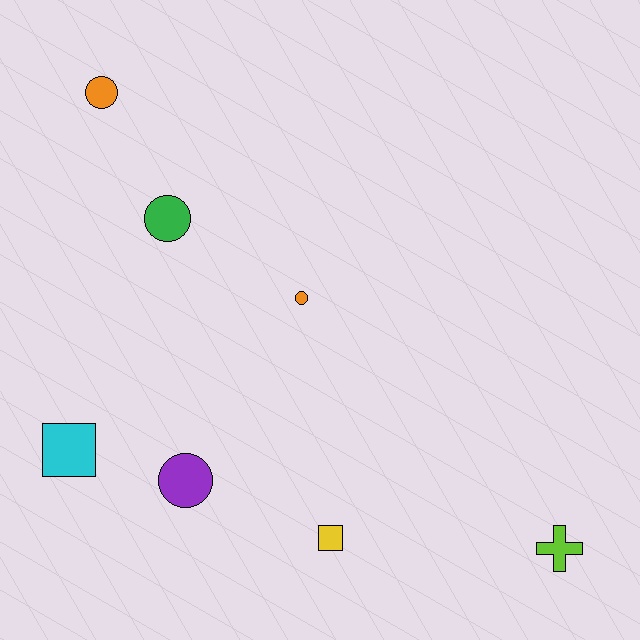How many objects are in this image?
There are 7 objects.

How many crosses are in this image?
There is 1 cross.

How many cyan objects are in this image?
There is 1 cyan object.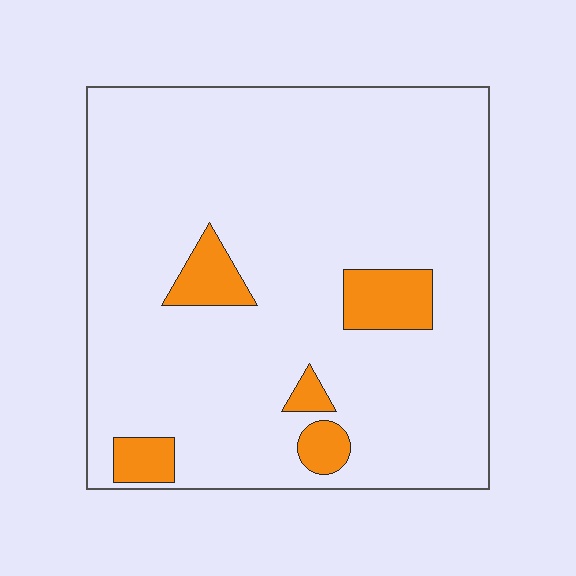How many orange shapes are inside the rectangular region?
5.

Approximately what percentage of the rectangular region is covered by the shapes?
Approximately 10%.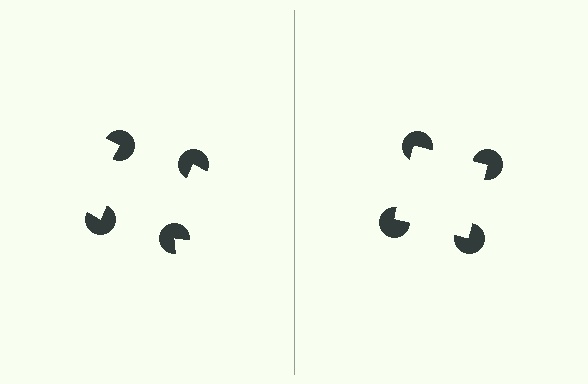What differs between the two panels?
The pac-man discs are positioned identically on both sides; only the wedge orientations differ. On the right they align to a square; on the left they are misaligned.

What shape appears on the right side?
An illusory square.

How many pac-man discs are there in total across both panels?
8 — 4 on each side.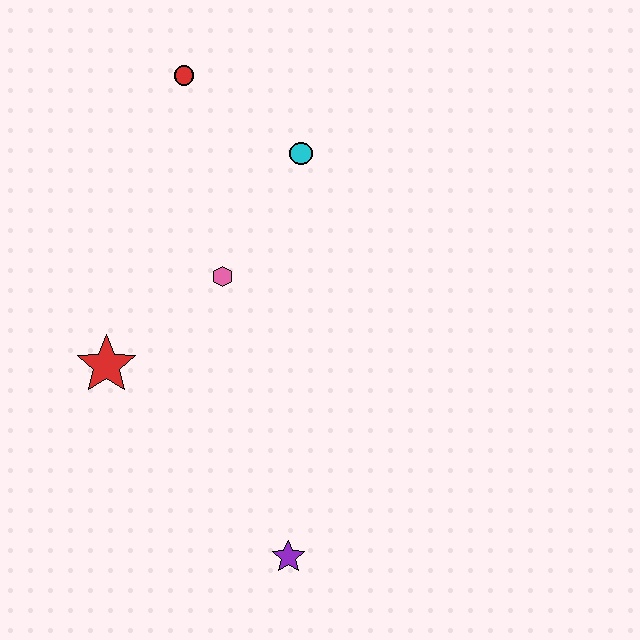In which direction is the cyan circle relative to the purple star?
The cyan circle is above the purple star.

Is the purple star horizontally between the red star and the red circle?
No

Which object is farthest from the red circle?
The purple star is farthest from the red circle.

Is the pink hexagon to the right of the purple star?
No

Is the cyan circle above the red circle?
No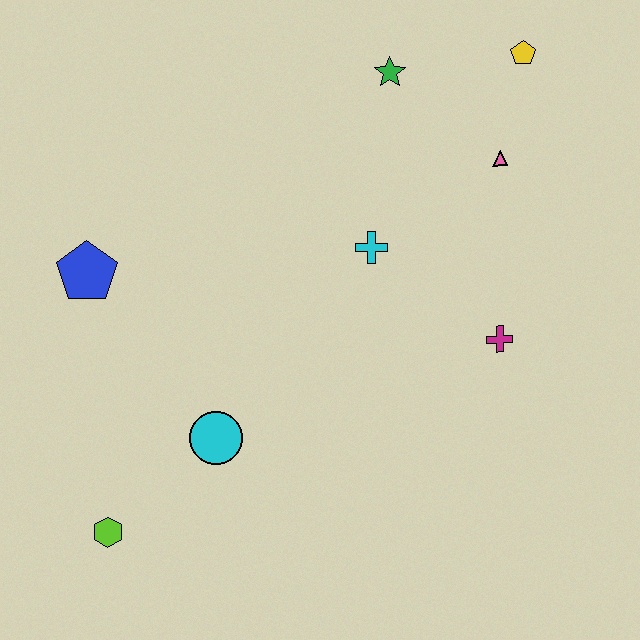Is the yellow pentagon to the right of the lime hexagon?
Yes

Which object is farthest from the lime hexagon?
The yellow pentagon is farthest from the lime hexagon.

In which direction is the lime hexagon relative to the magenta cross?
The lime hexagon is to the left of the magenta cross.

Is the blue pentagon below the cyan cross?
Yes